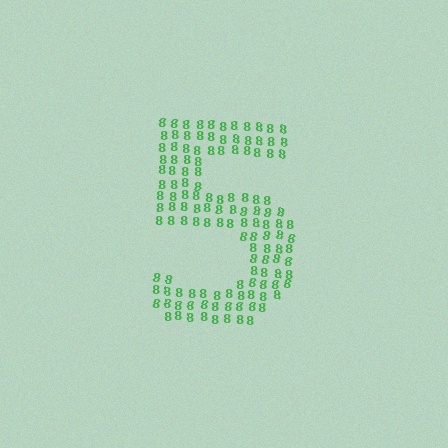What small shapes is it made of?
It is made of small digit 8's.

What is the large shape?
The large shape is the digit 5.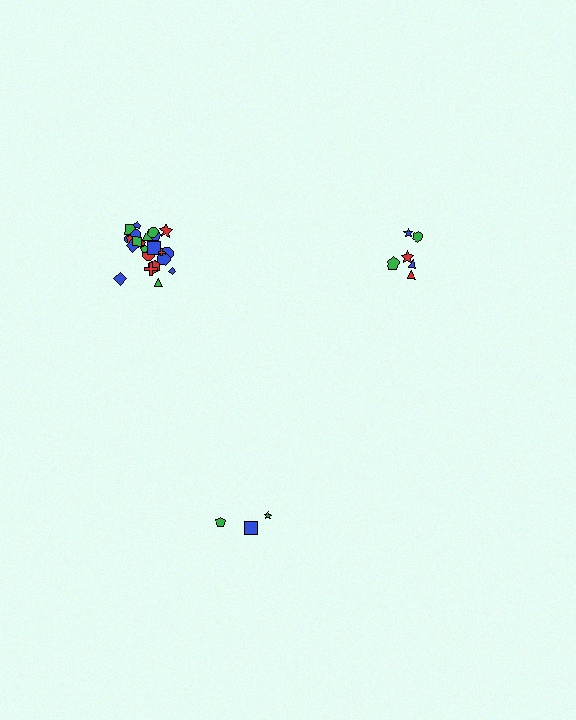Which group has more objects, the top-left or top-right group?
The top-left group.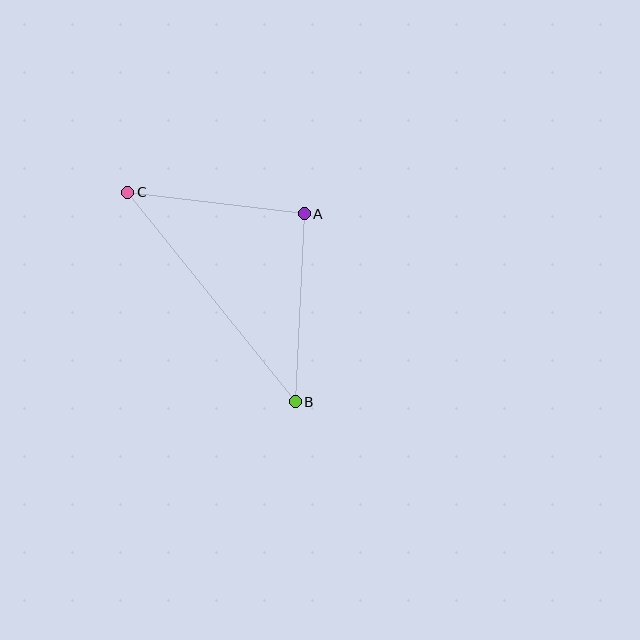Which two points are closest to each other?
Points A and C are closest to each other.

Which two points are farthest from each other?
Points B and C are farthest from each other.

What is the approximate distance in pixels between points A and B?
The distance between A and B is approximately 188 pixels.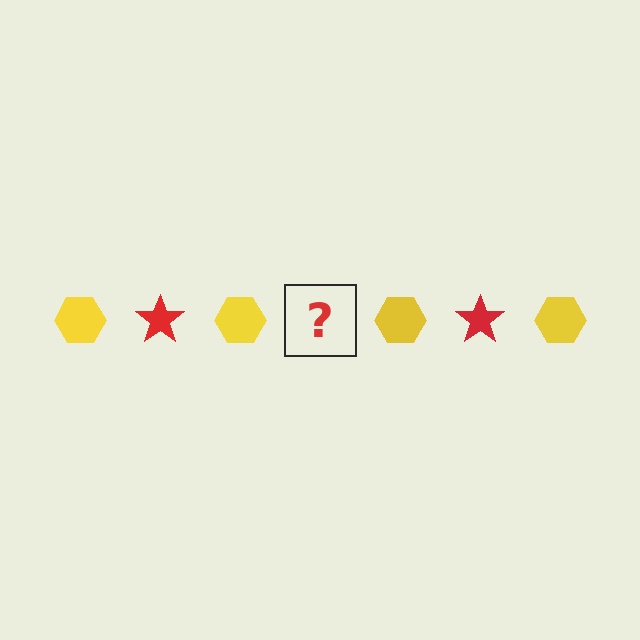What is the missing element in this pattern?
The missing element is a red star.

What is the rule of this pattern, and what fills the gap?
The rule is that the pattern alternates between yellow hexagon and red star. The gap should be filled with a red star.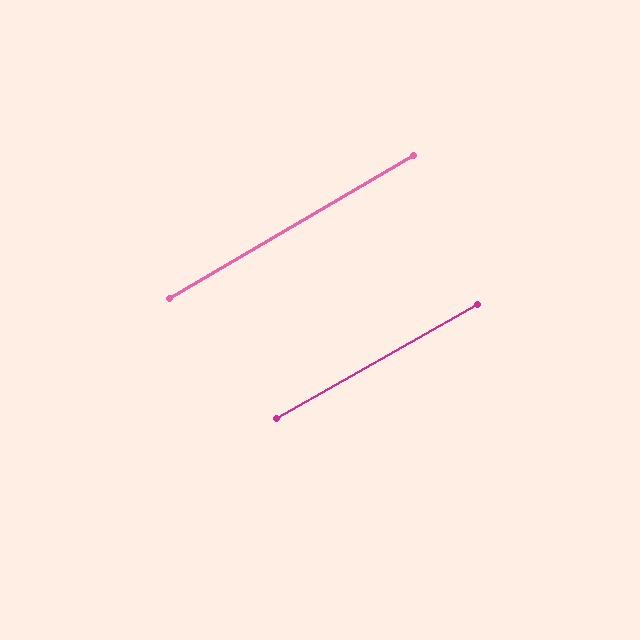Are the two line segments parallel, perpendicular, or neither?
Parallel — their directions differ by only 0.6°.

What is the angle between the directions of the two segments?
Approximately 1 degree.